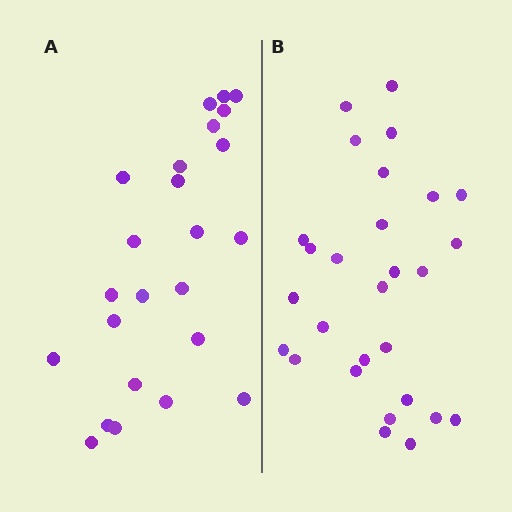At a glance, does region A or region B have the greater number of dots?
Region B (the right region) has more dots.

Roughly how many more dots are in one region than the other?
Region B has about 4 more dots than region A.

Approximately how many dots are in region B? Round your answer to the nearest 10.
About 30 dots. (The exact count is 28, which rounds to 30.)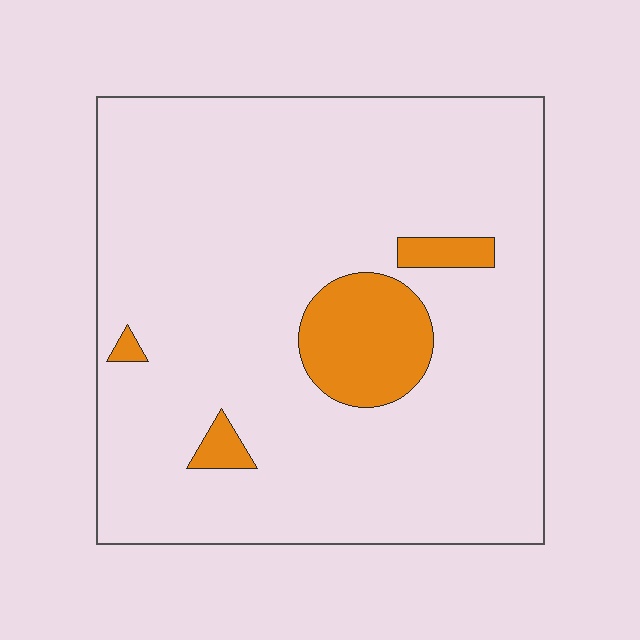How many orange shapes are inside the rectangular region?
4.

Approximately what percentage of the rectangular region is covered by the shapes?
Approximately 10%.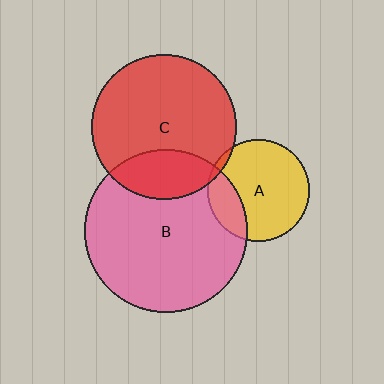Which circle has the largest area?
Circle B (pink).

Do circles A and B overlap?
Yes.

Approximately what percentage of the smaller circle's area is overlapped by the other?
Approximately 20%.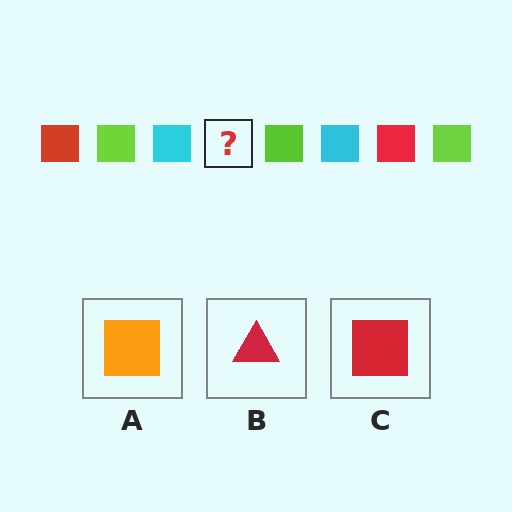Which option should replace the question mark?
Option C.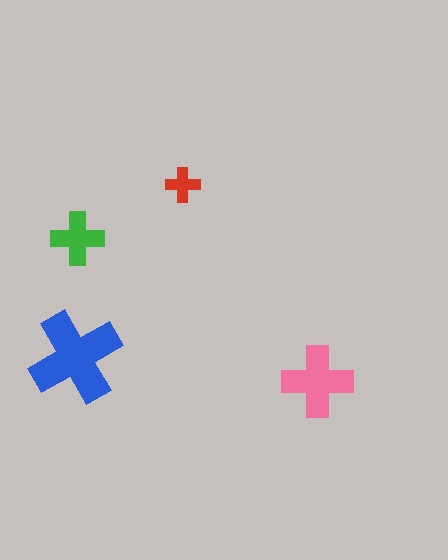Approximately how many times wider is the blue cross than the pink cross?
About 1.5 times wider.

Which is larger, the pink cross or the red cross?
The pink one.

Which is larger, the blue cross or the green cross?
The blue one.